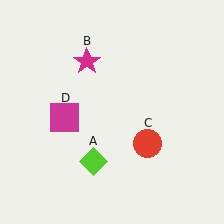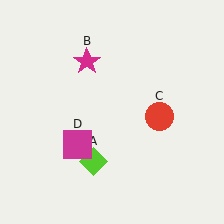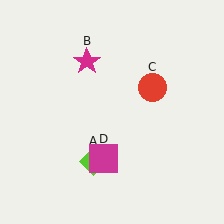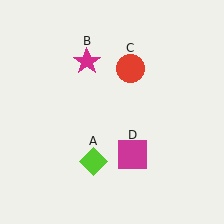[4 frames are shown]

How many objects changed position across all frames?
2 objects changed position: red circle (object C), magenta square (object D).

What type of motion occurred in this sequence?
The red circle (object C), magenta square (object D) rotated counterclockwise around the center of the scene.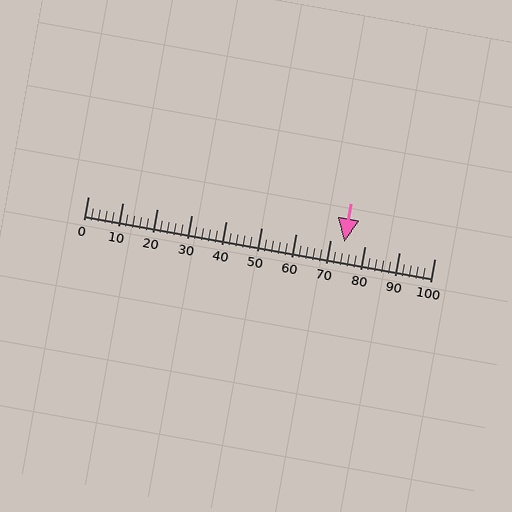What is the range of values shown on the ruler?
The ruler shows values from 0 to 100.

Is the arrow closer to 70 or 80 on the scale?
The arrow is closer to 70.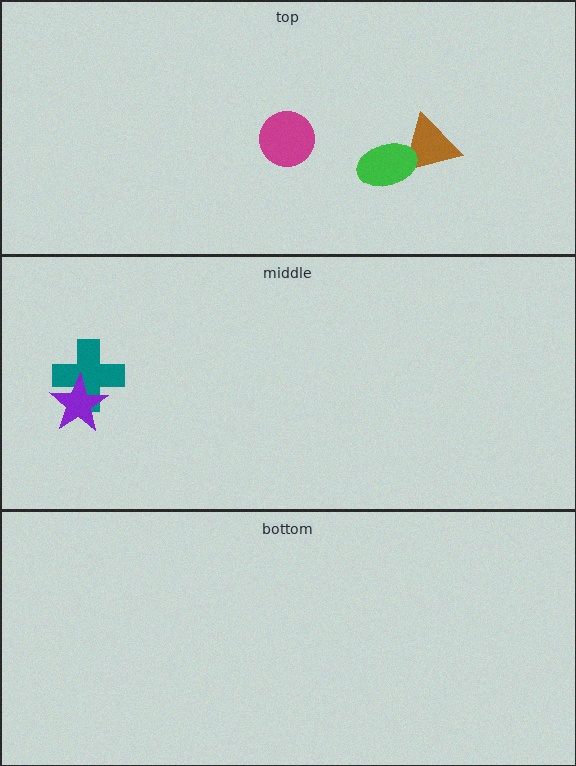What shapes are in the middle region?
The teal cross, the purple star.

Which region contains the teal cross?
The middle region.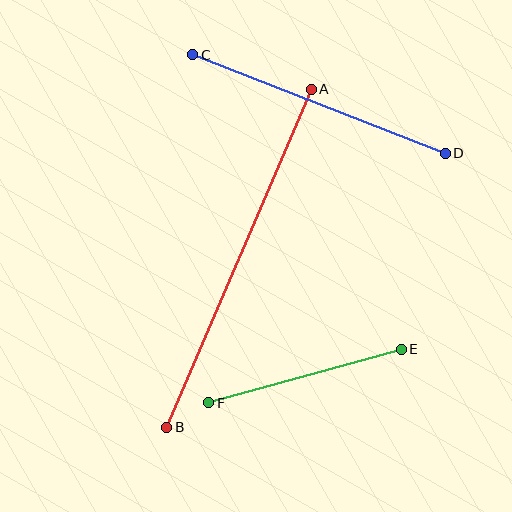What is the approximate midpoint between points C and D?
The midpoint is at approximately (319, 104) pixels.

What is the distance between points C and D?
The distance is approximately 271 pixels.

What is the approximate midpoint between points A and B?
The midpoint is at approximately (239, 258) pixels.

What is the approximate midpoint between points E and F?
The midpoint is at approximately (305, 376) pixels.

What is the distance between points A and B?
The distance is approximately 368 pixels.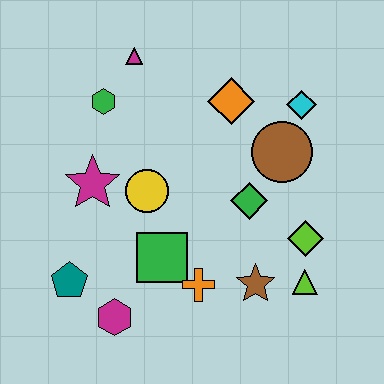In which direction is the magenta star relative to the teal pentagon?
The magenta star is above the teal pentagon.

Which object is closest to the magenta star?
The yellow circle is closest to the magenta star.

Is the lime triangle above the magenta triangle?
No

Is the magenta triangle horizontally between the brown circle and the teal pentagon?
Yes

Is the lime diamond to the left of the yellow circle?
No